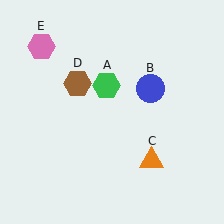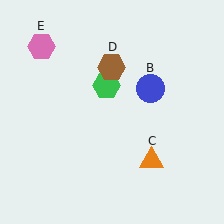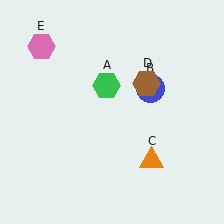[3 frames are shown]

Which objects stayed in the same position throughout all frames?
Green hexagon (object A) and blue circle (object B) and orange triangle (object C) and pink hexagon (object E) remained stationary.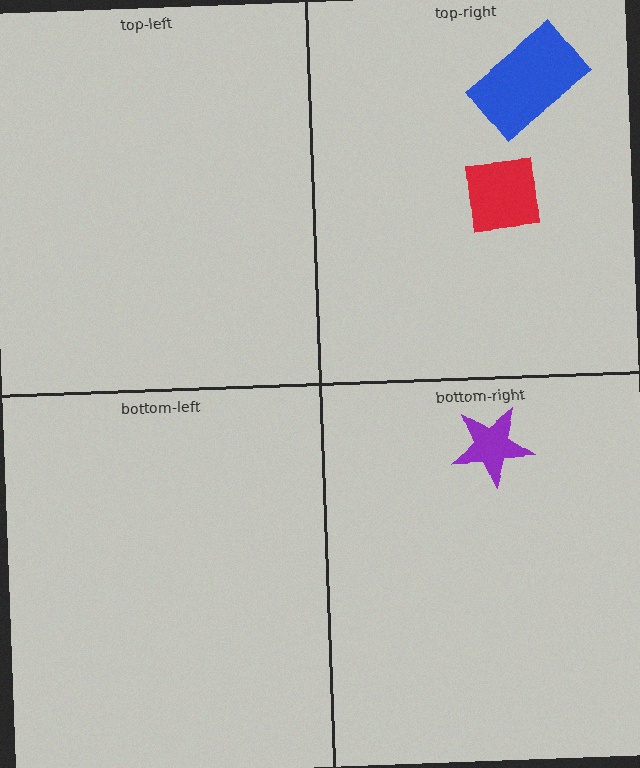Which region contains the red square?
The top-right region.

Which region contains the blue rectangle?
The top-right region.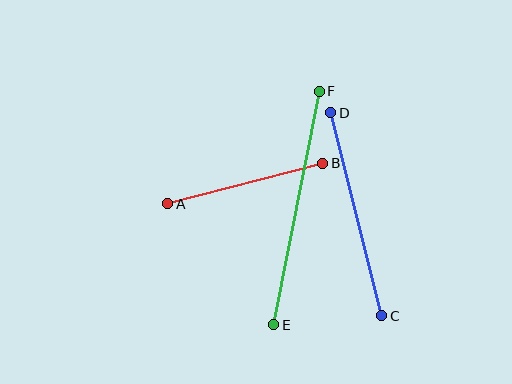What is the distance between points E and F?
The distance is approximately 238 pixels.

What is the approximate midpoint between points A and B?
The midpoint is at approximately (245, 183) pixels.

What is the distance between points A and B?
The distance is approximately 160 pixels.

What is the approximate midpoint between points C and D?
The midpoint is at approximately (356, 214) pixels.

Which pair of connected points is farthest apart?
Points E and F are farthest apart.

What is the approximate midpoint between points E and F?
The midpoint is at approximately (296, 208) pixels.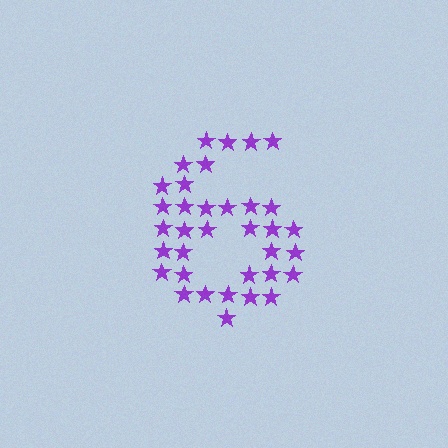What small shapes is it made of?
It is made of small stars.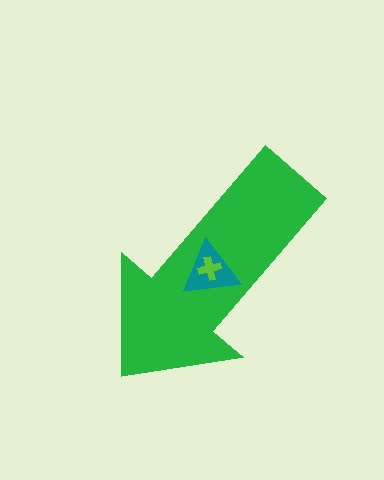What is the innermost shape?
The lime cross.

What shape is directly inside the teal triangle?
The lime cross.